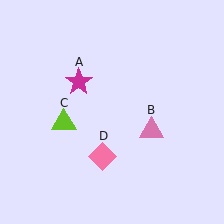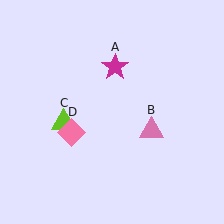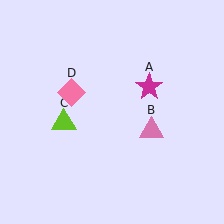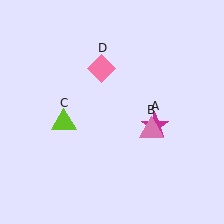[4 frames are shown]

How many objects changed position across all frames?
2 objects changed position: magenta star (object A), pink diamond (object D).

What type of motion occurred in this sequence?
The magenta star (object A), pink diamond (object D) rotated clockwise around the center of the scene.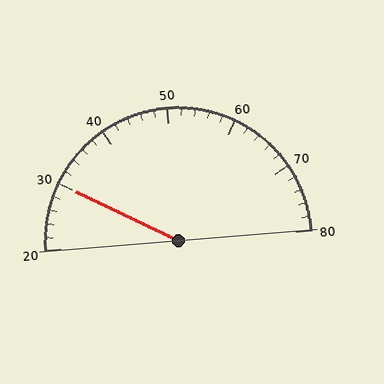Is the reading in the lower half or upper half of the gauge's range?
The reading is in the lower half of the range (20 to 80).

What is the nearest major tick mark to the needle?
The nearest major tick mark is 30.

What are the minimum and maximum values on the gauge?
The gauge ranges from 20 to 80.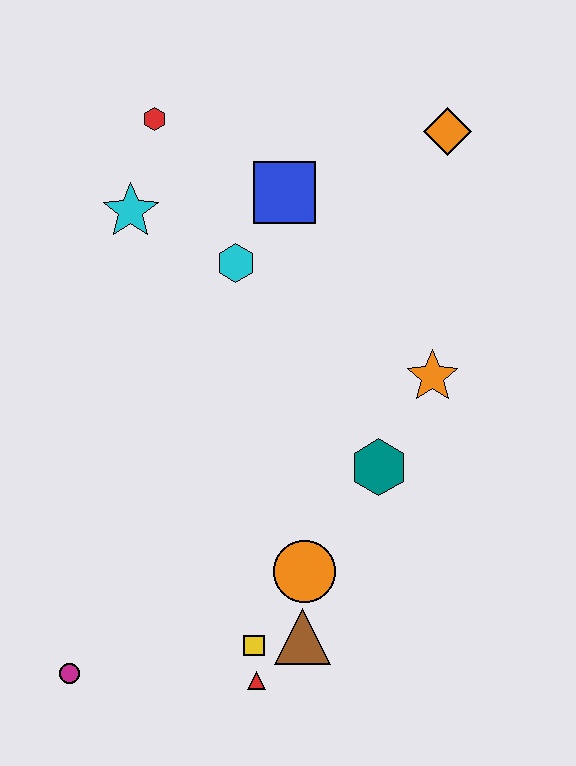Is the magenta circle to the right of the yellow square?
No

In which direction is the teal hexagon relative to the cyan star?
The teal hexagon is below the cyan star.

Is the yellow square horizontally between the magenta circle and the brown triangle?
Yes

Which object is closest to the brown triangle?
The yellow square is closest to the brown triangle.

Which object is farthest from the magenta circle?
The orange diamond is farthest from the magenta circle.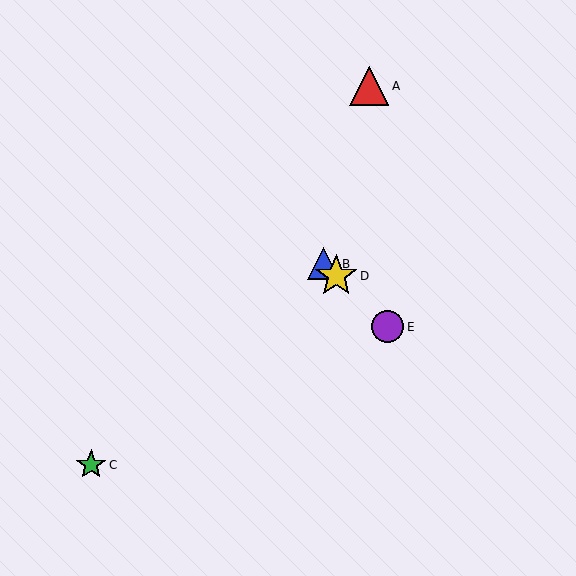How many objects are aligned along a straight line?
3 objects (B, D, E) are aligned along a straight line.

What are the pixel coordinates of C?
Object C is at (91, 465).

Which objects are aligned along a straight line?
Objects B, D, E are aligned along a straight line.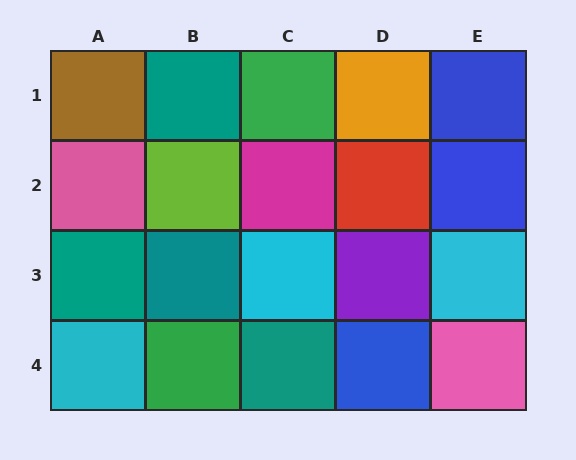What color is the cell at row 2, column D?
Red.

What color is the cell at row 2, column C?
Magenta.